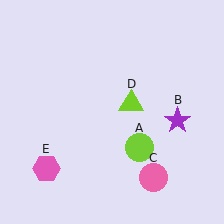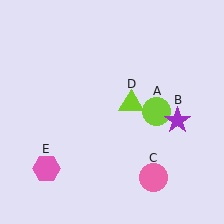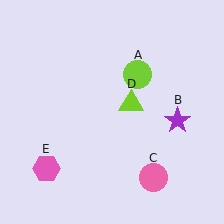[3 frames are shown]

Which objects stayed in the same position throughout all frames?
Purple star (object B) and pink circle (object C) and lime triangle (object D) and pink hexagon (object E) remained stationary.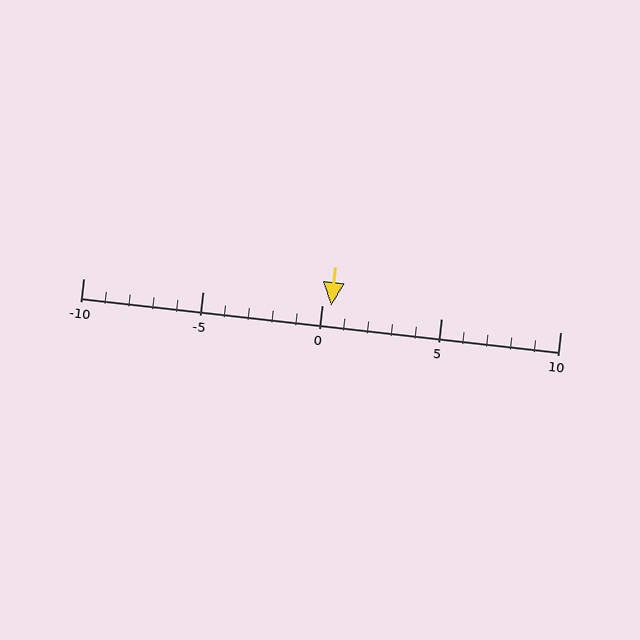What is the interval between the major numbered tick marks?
The major tick marks are spaced 5 units apart.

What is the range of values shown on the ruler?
The ruler shows values from -10 to 10.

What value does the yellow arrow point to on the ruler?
The yellow arrow points to approximately 0.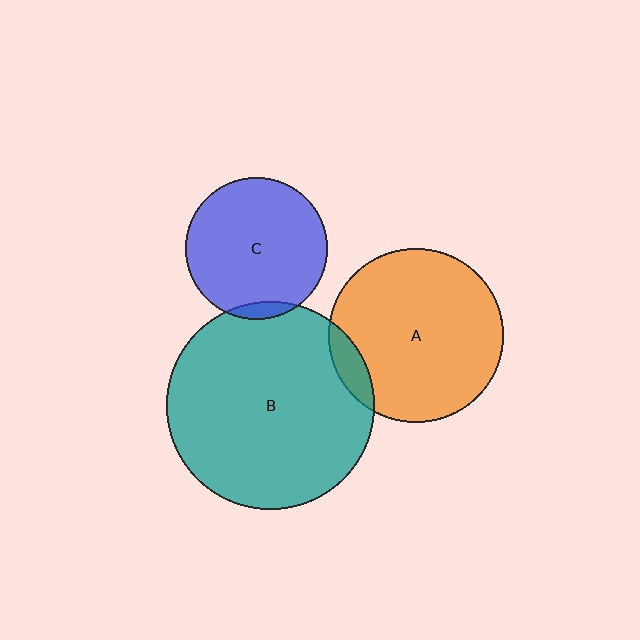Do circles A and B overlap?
Yes.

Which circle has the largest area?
Circle B (teal).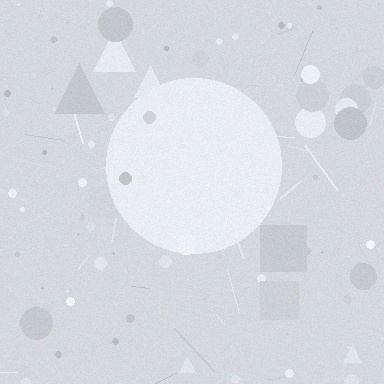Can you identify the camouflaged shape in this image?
The camouflaged shape is a circle.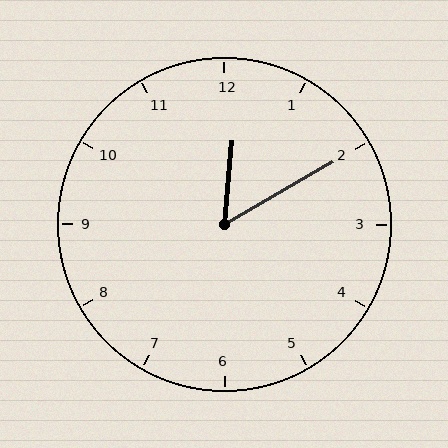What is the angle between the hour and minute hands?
Approximately 55 degrees.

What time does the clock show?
12:10.